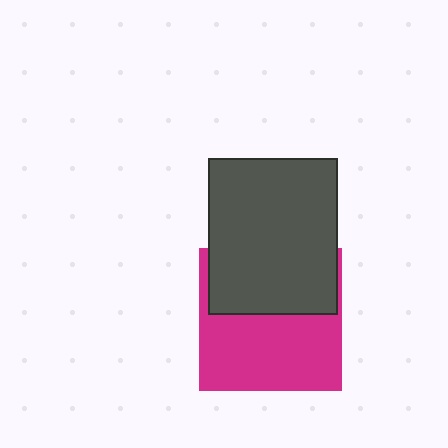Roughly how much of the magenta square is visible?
About half of it is visible (roughly 57%).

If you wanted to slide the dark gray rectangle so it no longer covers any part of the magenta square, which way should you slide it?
Slide it up — that is the most direct way to separate the two shapes.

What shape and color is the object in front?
The object in front is a dark gray rectangle.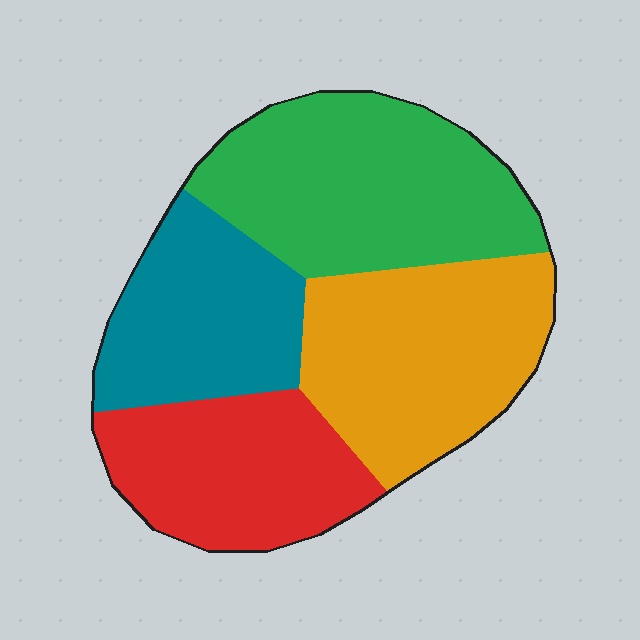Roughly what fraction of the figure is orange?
Orange covers 27% of the figure.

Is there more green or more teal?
Green.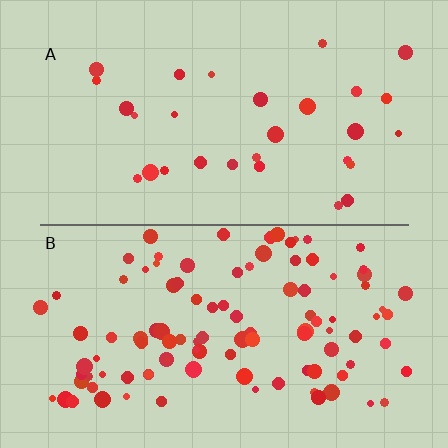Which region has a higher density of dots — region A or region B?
B (the bottom).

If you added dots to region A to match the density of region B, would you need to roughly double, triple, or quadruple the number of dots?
Approximately triple.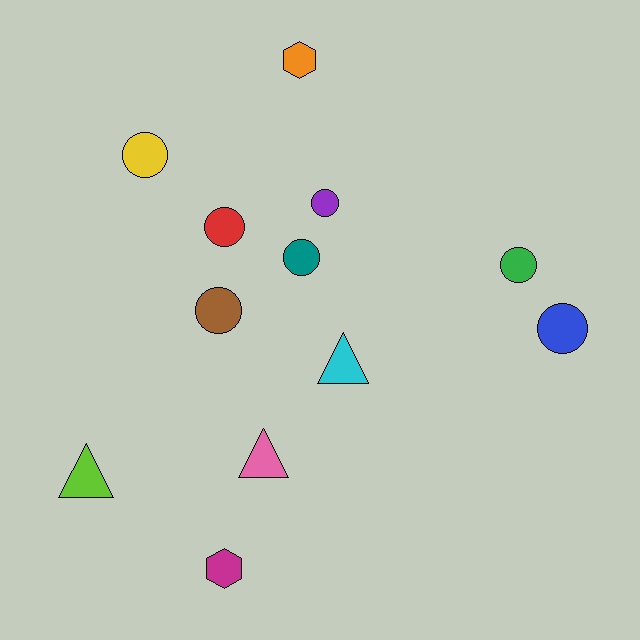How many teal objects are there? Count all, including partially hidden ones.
There is 1 teal object.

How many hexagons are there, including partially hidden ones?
There are 2 hexagons.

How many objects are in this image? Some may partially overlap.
There are 12 objects.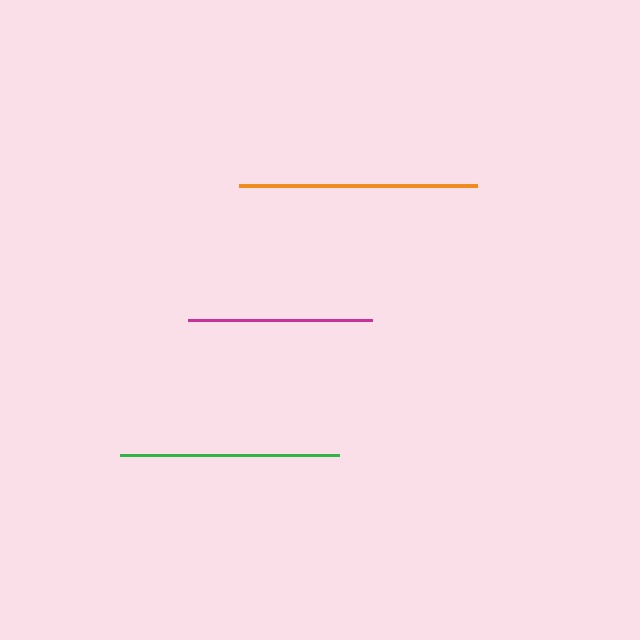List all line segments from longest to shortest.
From longest to shortest: orange, green, magenta.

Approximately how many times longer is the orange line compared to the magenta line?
The orange line is approximately 1.3 times the length of the magenta line.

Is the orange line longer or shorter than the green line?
The orange line is longer than the green line.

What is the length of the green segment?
The green segment is approximately 219 pixels long.